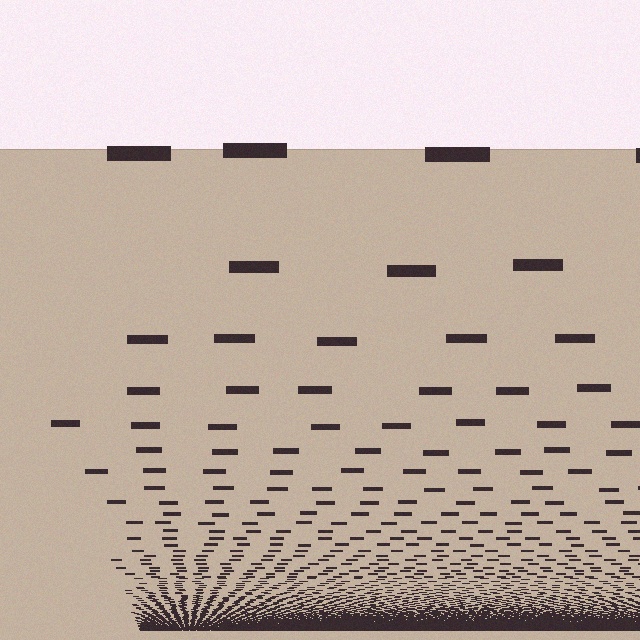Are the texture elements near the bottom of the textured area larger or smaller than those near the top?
Smaller. The gradient is inverted — elements near the bottom are smaller and denser.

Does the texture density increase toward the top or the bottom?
Density increases toward the bottom.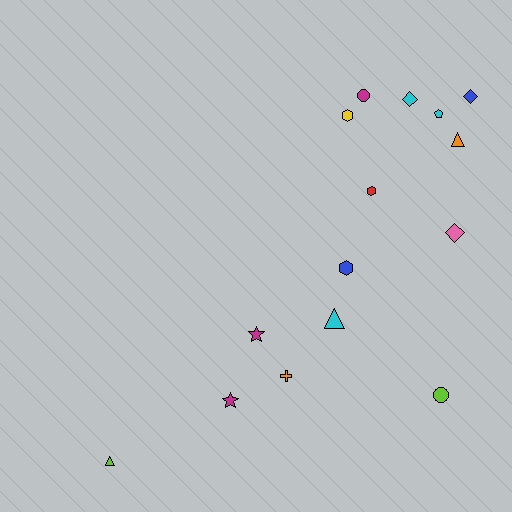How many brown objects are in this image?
There are no brown objects.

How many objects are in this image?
There are 15 objects.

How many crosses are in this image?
There is 1 cross.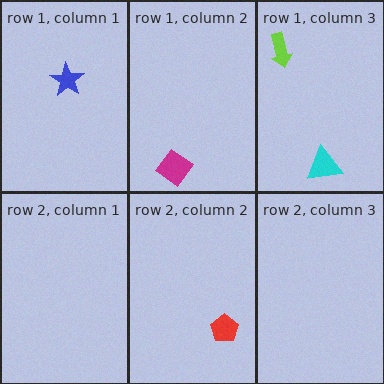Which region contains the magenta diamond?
The row 1, column 2 region.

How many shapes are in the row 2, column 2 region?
1.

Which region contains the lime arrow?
The row 1, column 3 region.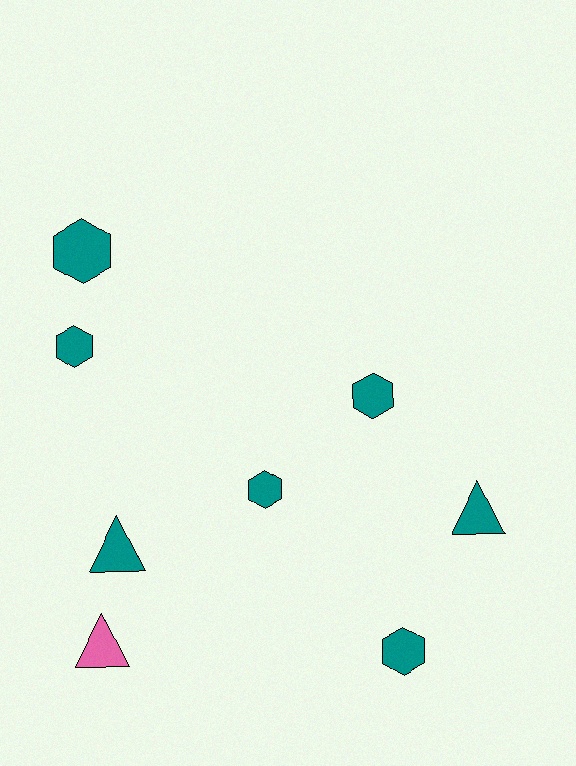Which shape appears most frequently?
Hexagon, with 5 objects.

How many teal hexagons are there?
There are 5 teal hexagons.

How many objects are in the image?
There are 8 objects.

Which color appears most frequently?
Teal, with 7 objects.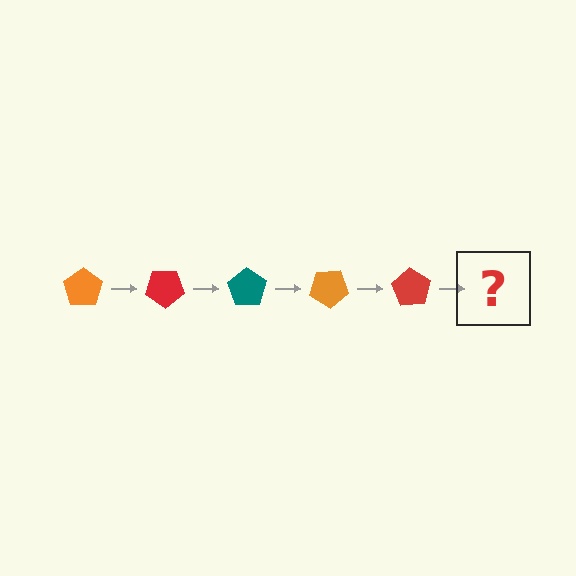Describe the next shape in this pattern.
It should be a teal pentagon, rotated 175 degrees from the start.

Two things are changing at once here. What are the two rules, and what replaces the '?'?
The two rules are that it rotates 35 degrees each step and the color cycles through orange, red, and teal. The '?' should be a teal pentagon, rotated 175 degrees from the start.